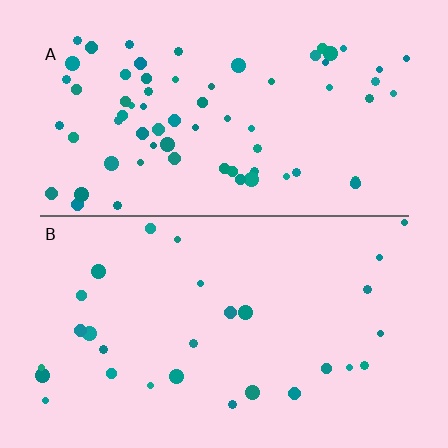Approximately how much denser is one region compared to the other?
Approximately 2.4× — region A over region B.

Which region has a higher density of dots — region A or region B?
A (the top).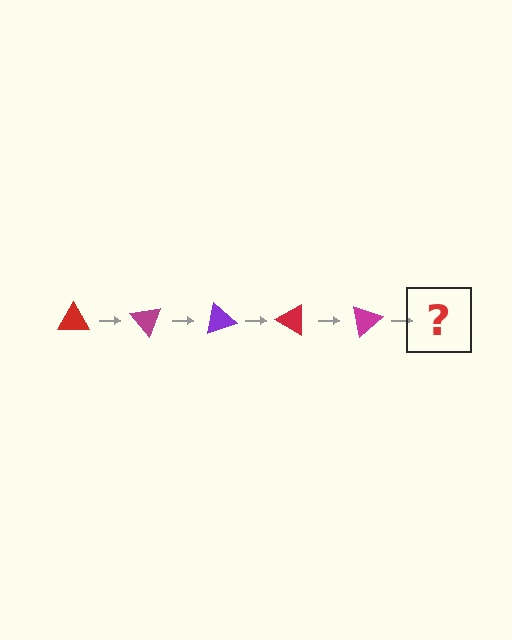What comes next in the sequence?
The next element should be a purple triangle, rotated 250 degrees from the start.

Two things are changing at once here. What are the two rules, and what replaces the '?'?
The two rules are that it rotates 50 degrees each step and the color cycles through red, magenta, and purple. The '?' should be a purple triangle, rotated 250 degrees from the start.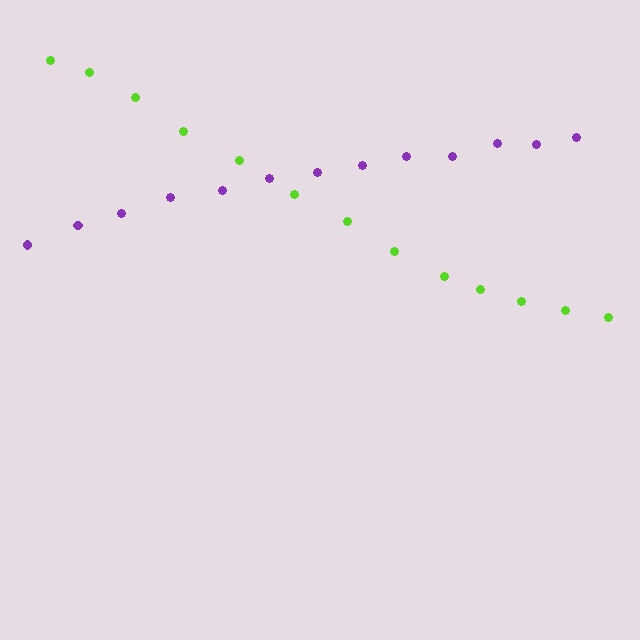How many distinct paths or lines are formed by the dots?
There are 2 distinct paths.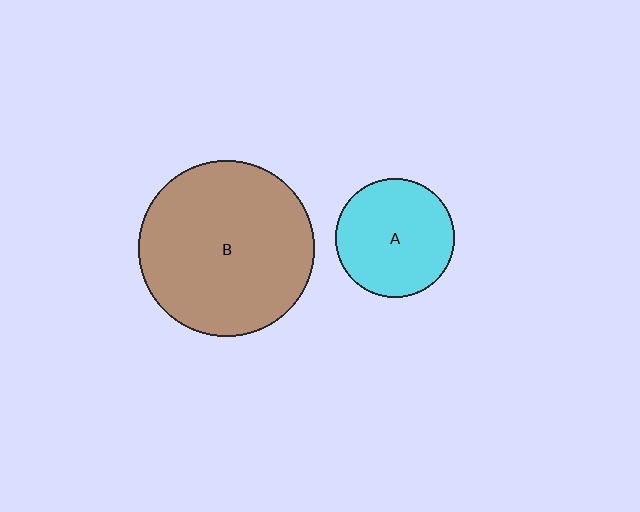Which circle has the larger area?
Circle B (brown).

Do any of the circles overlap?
No, none of the circles overlap.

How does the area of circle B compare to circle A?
Approximately 2.2 times.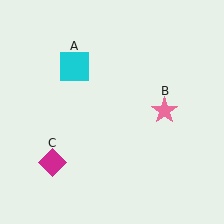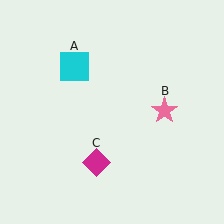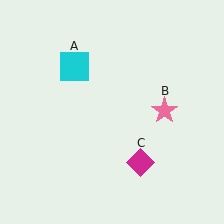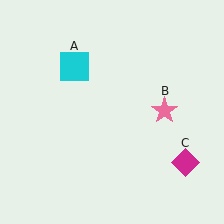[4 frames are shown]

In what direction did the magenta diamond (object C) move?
The magenta diamond (object C) moved right.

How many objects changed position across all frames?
1 object changed position: magenta diamond (object C).